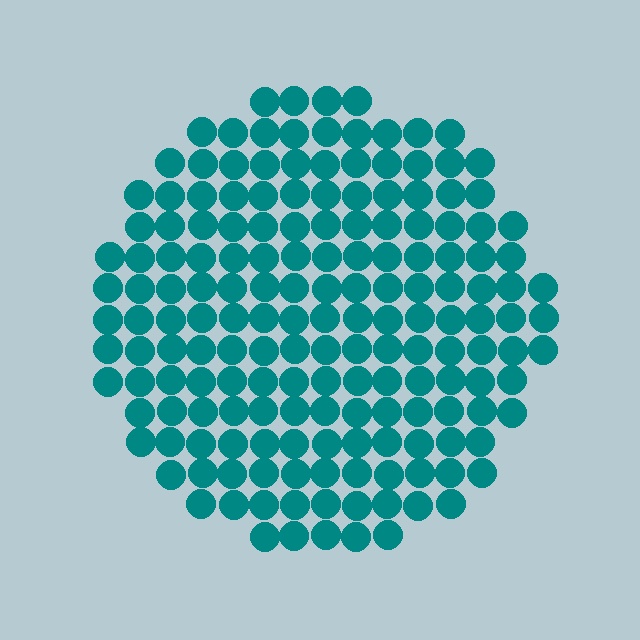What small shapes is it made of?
It is made of small circles.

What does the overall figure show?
The overall figure shows a circle.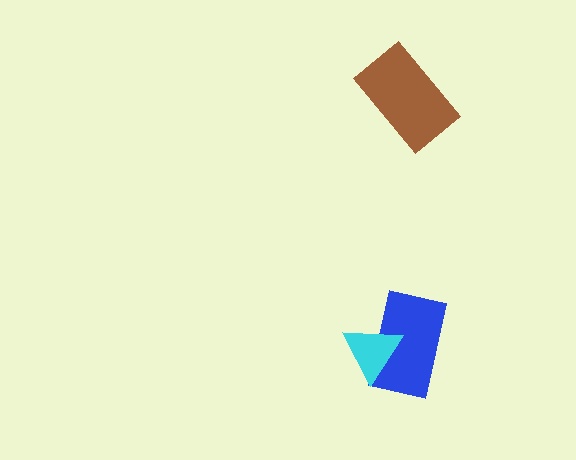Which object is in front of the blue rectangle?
The cyan triangle is in front of the blue rectangle.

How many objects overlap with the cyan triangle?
1 object overlaps with the cyan triangle.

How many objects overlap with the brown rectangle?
0 objects overlap with the brown rectangle.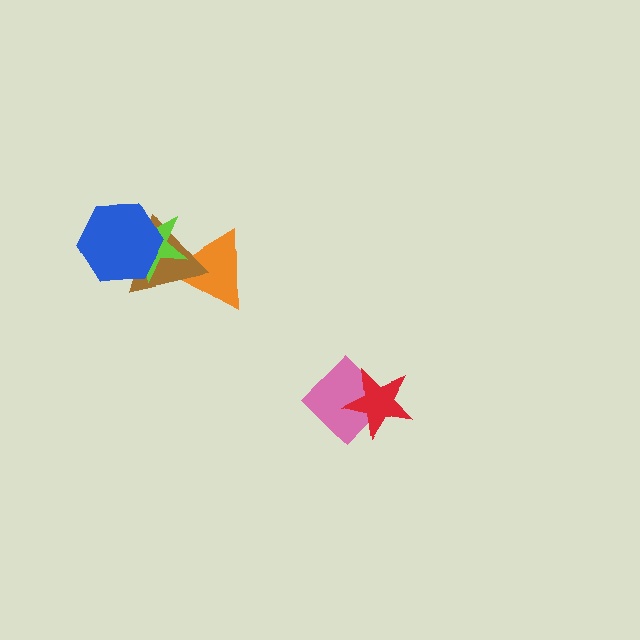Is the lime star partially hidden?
Yes, it is partially covered by another shape.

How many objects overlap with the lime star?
3 objects overlap with the lime star.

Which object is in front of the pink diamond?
The red star is in front of the pink diamond.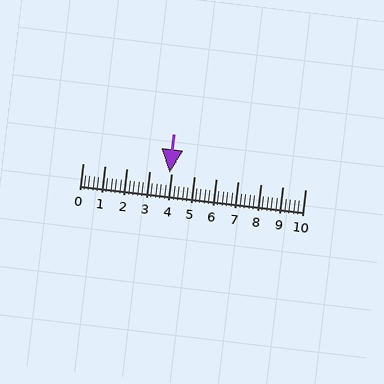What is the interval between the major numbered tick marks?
The major tick marks are spaced 1 units apart.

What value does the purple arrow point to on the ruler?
The purple arrow points to approximately 3.9.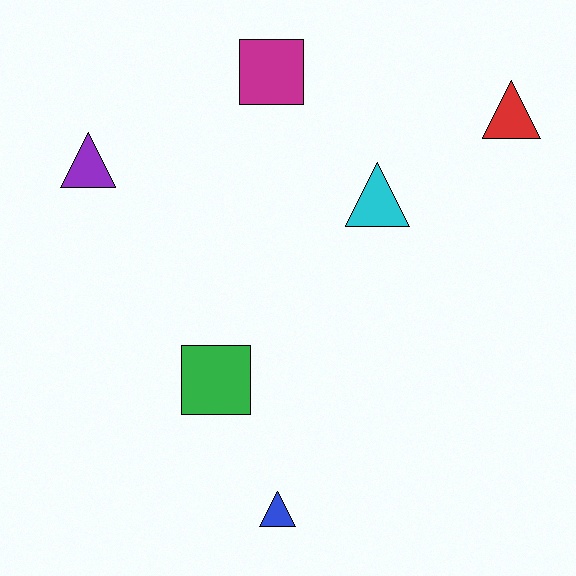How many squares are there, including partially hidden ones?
There are 2 squares.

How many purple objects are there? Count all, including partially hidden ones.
There is 1 purple object.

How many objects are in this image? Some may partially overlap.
There are 6 objects.